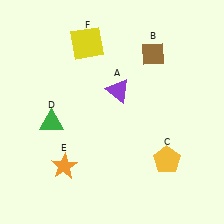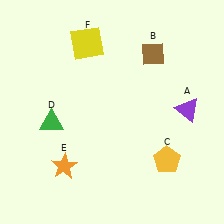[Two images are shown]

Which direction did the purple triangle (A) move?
The purple triangle (A) moved right.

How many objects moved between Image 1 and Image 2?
1 object moved between the two images.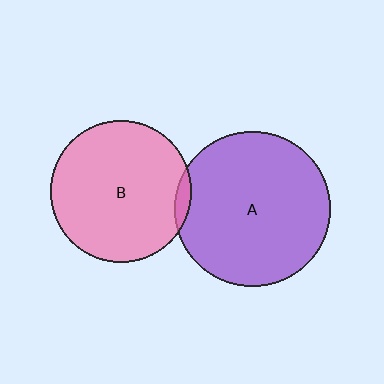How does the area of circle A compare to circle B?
Approximately 1.2 times.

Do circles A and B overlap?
Yes.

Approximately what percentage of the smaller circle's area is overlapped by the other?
Approximately 5%.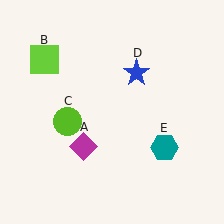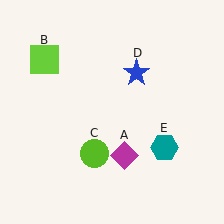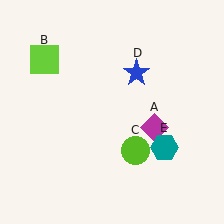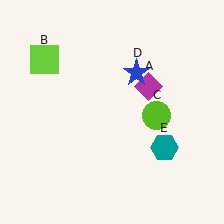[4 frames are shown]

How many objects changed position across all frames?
2 objects changed position: magenta diamond (object A), lime circle (object C).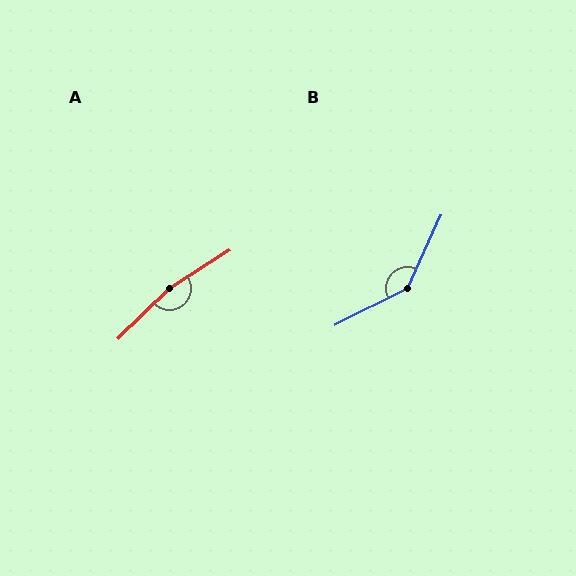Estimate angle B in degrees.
Approximately 141 degrees.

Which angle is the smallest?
B, at approximately 141 degrees.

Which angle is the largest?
A, at approximately 168 degrees.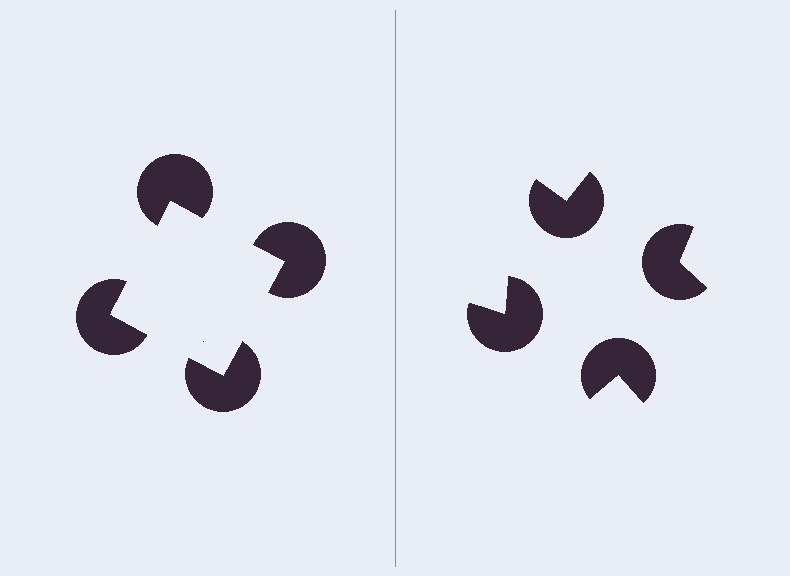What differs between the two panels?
The pac-man discs are positioned identically on both sides; only the wedge orientations differ. On the left they align to a square; on the right they are misaligned.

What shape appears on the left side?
An illusory square.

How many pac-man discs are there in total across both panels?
8 — 4 on each side.